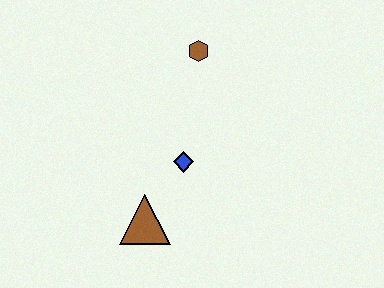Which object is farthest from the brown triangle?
The brown hexagon is farthest from the brown triangle.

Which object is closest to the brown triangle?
The blue diamond is closest to the brown triangle.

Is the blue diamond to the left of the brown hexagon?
Yes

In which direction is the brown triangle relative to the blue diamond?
The brown triangle is below the blue diamond.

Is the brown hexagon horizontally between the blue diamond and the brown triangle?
No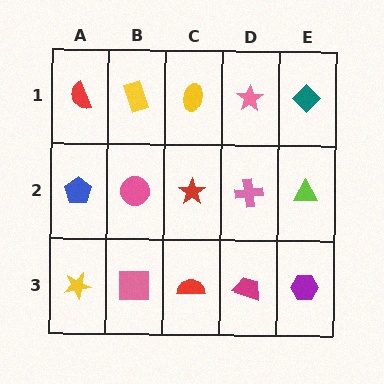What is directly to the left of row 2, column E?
A pink cross.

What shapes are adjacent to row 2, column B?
A yellow rectangle (row 1, column B), a pink square (row 3, column B), a blue pentagon (row 2, column A), a red star (row 2, column C).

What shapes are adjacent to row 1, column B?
A pink circle (row 2, column B), a red semicircle (row 1, column A), a yellow ellipse (row 1, column C).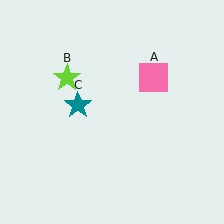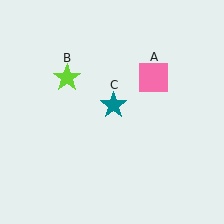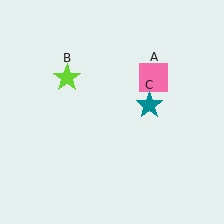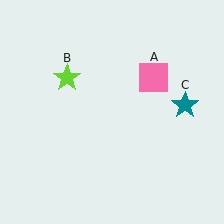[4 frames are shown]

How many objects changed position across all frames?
1 object changed position: teal star (object C).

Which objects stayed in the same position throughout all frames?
Pink square (object A) and lime star (object B) remained stationary.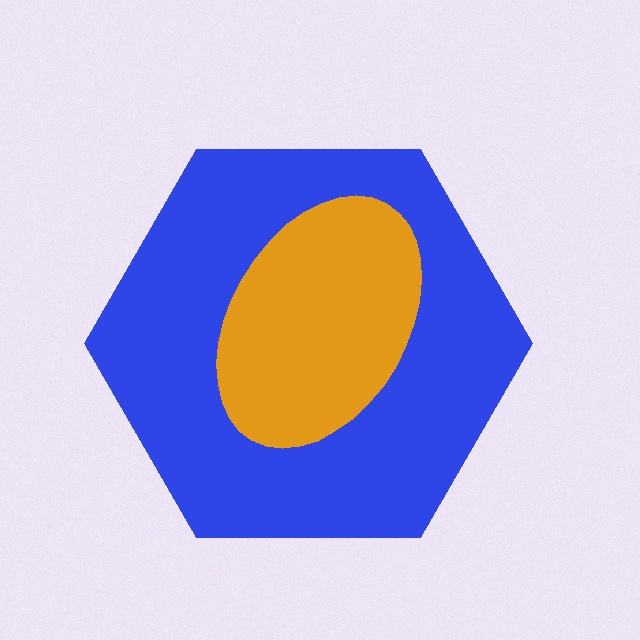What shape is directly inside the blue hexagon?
The orange ellipse.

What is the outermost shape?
The blue hexagon.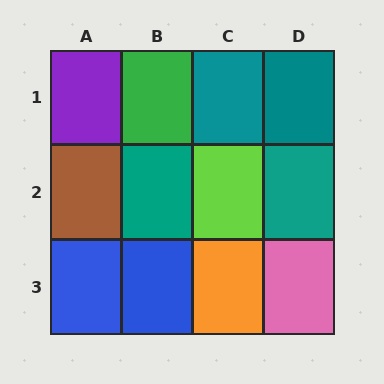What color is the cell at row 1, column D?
Teal.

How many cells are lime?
1 cell is lime.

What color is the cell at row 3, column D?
Pink.